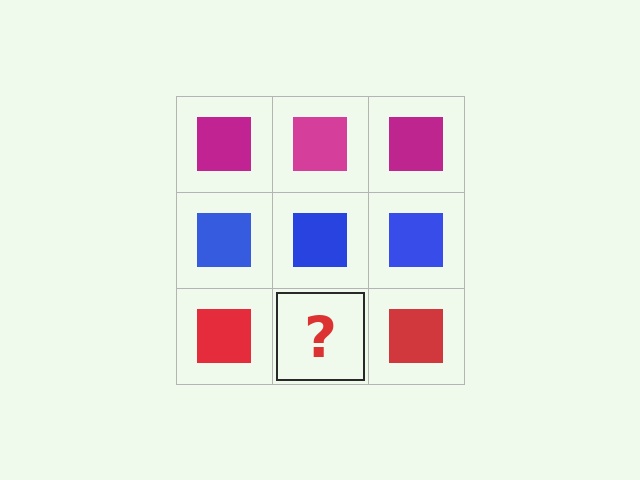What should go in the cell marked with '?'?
The missing cell should contain a red square.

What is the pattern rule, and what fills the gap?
The rule is that each row has a consistent color. The gap should be filled with a red square.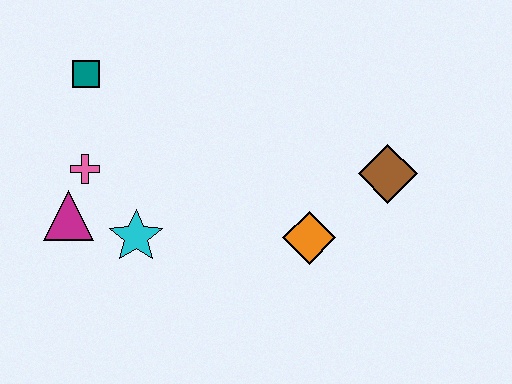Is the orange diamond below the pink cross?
Yes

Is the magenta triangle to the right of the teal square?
No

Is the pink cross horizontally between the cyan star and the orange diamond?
No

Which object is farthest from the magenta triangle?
The brown diamond is farthest from the magenta triangle.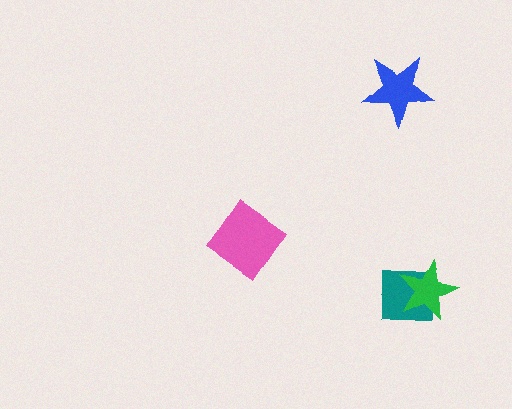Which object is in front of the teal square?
The green star is in front of the teal square.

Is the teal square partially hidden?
Yes, it is partially covered by another shape.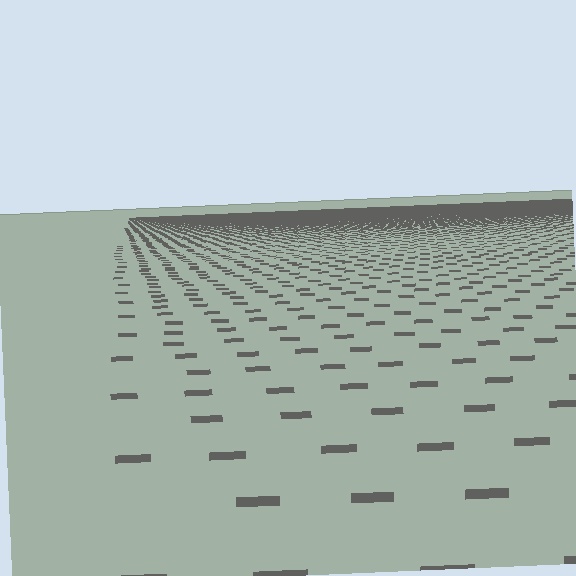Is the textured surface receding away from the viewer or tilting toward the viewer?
The surface is receding away from the viewer. Texture elements get smaller and denser toward the top.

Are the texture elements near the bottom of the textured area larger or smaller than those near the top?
Larger. Near the bottom, elements are closer to the viewer and appear at a bigger on-screen size.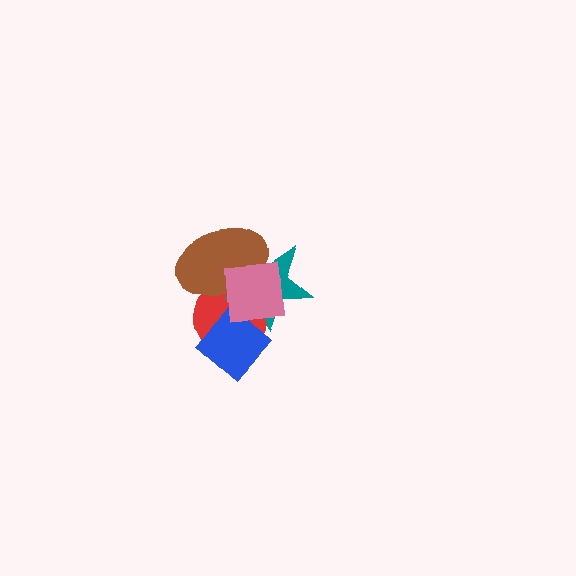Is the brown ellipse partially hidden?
Yes, it is partially covered by another shape.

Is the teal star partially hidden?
Yes, it is partially covered by another shape.